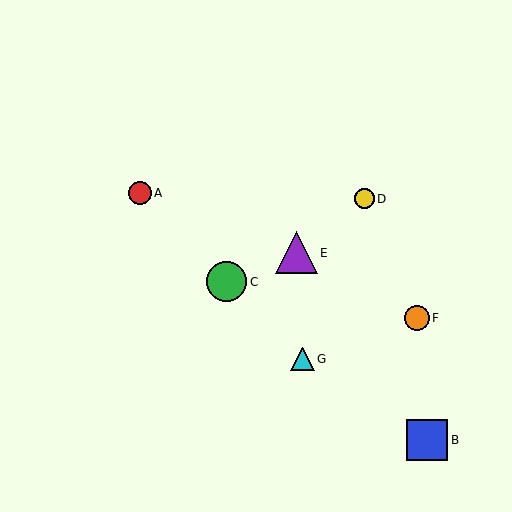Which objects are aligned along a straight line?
Objects A, C, G are aligned along a straight line.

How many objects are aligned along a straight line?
3 objects (A, C, G) are aligned along a straight line.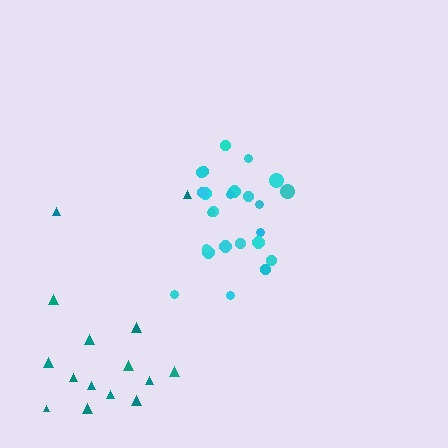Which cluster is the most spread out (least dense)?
Teal.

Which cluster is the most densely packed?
Cyan.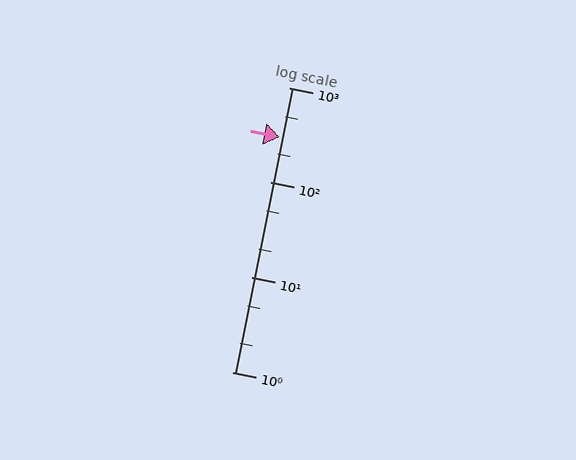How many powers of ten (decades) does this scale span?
The scale spans 3 decades, from 1 to 1000.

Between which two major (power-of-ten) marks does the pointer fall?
The pointer is between 100 and 1000.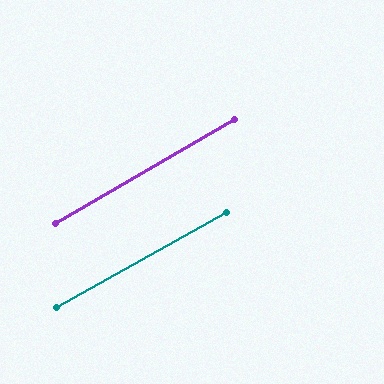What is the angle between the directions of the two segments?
Approximately 1 degree.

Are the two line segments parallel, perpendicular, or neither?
Parallel — their directions differ by only 1.0°.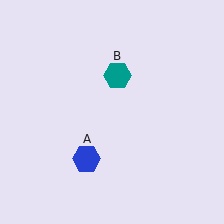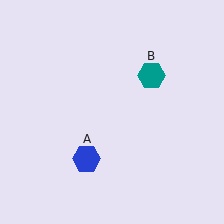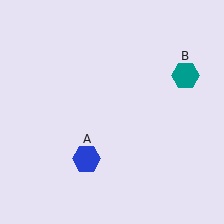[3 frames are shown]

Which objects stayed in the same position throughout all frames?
Blue hexagon (object A) remained stationary.